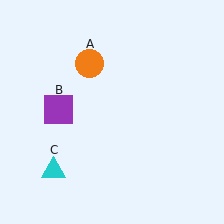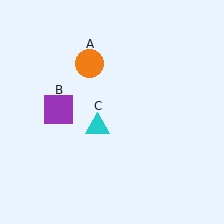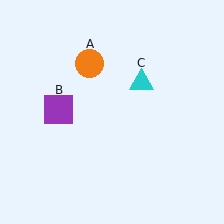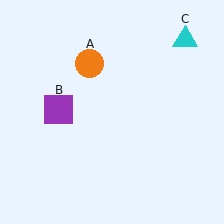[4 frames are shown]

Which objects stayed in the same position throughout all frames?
Orange circle (object A) and purple square (object B) remained stationary.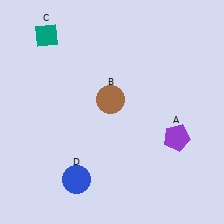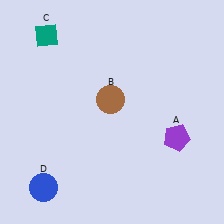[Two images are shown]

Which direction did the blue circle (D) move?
The blue circle (D) moved left.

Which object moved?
The blue circle (D) moved left.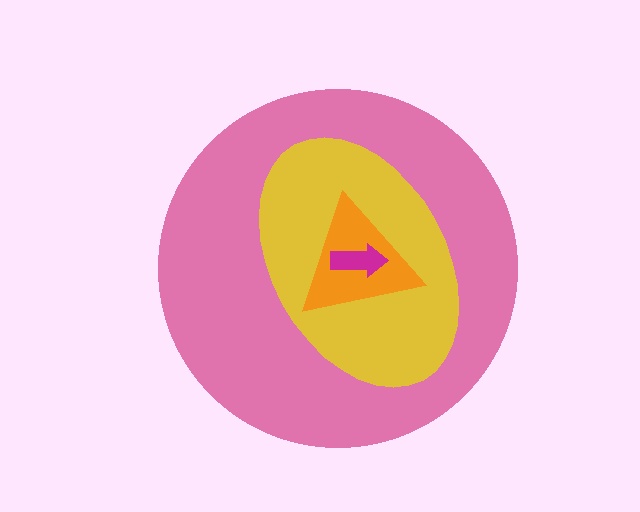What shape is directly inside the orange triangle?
The magenta arrow.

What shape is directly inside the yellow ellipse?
The orange triangle.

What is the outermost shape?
The pink circle.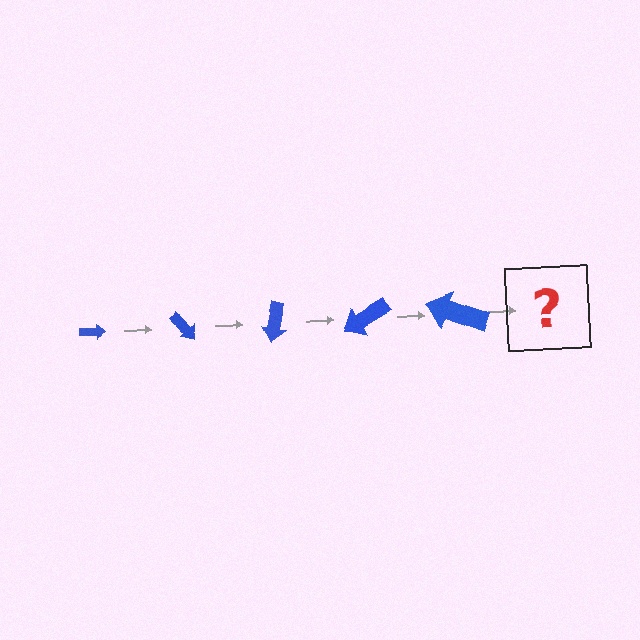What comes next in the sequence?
The next element should be an arrow, larger than the previous one and rotated 250 degrees from the start.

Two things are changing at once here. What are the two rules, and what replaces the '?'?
The two rules are that the arrow grows larger each step and it rotates 50 degrees each step. The '?' should be an arrow, larger than the previous one and rotated 250 degrees from the start.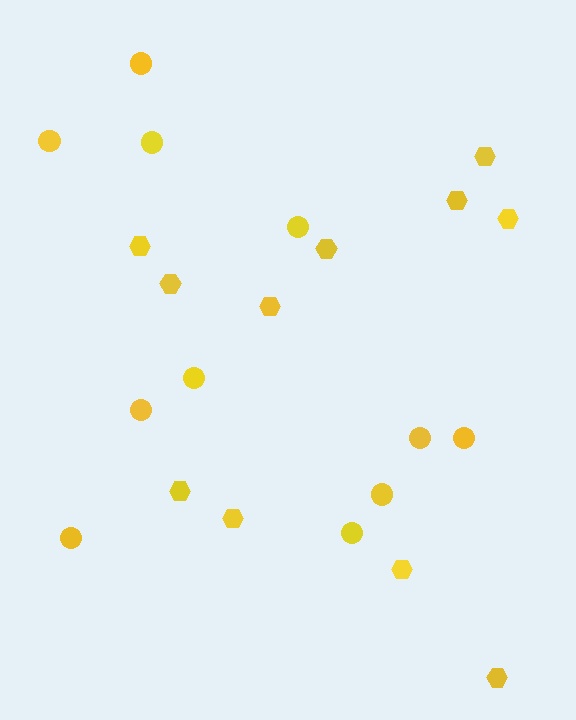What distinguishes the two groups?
There are 2 groups: one group of hexagons (11) and one group of circles (11).